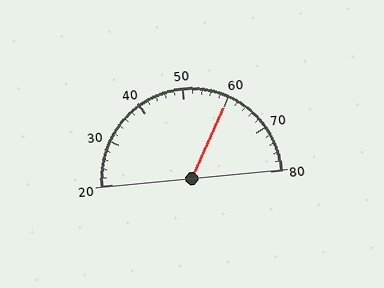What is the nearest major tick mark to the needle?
The nearest major tick mark is 60.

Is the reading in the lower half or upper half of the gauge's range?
The reading is in the upper half of the range (20 to 80).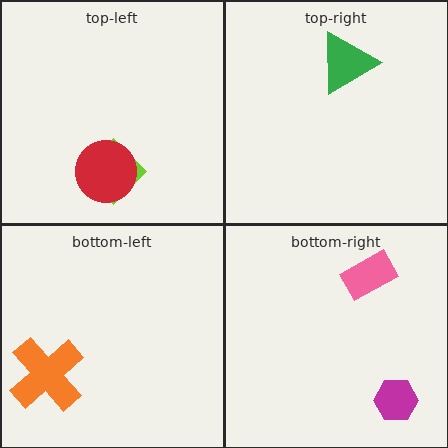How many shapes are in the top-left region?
2.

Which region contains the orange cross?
The bottom-left region.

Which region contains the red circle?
The top-left region.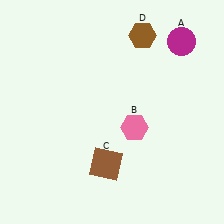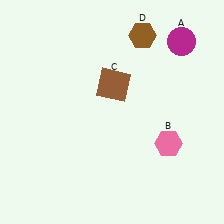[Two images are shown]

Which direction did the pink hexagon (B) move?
The pink hexagon (B) moved right.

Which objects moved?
The objects that moved are: the pink hexagon (B), the brown square (C).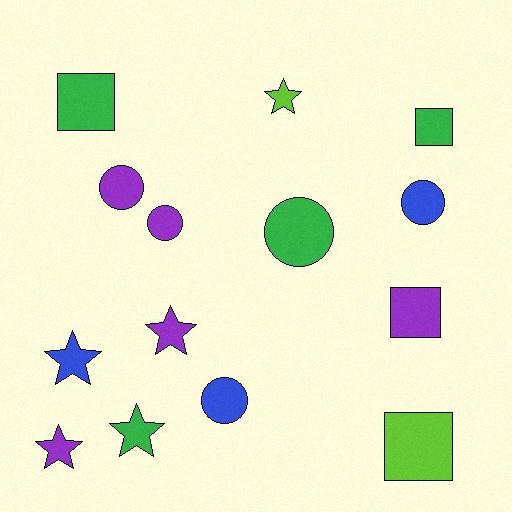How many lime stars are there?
There is 1 lime star.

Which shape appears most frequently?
Star, with 5 objects.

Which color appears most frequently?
Purple, with 5 objects.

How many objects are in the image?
There are 14 objects.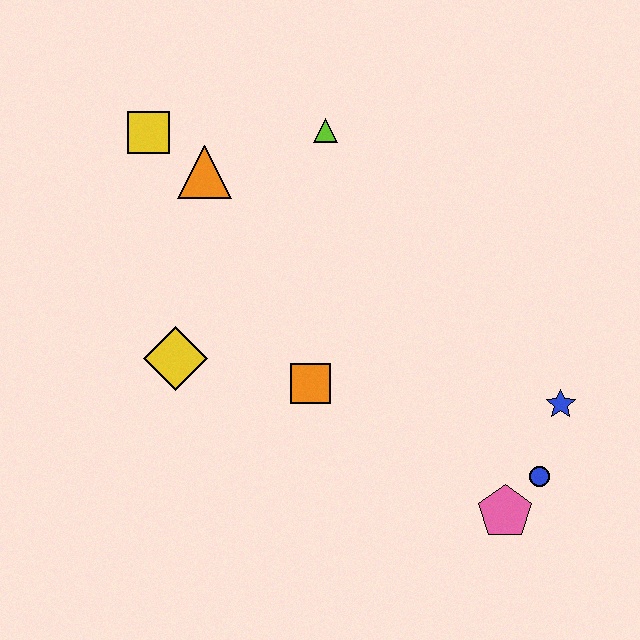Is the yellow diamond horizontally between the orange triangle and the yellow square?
Yes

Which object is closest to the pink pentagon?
The blue circle is closest to the pink pentagon.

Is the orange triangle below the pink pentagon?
No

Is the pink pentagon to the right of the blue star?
No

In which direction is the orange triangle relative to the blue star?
The orange triangle is to the left of the blue star.